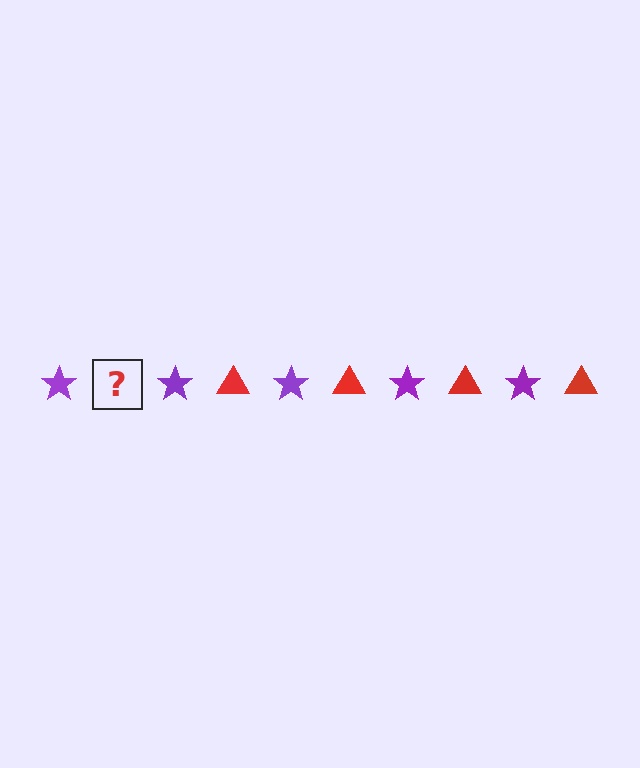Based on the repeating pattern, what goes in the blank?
The blank should be a red triangle.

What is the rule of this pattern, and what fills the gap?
The rule is that the pattern alternates between purple star and red triangle. The gap should be filled with a red triangle.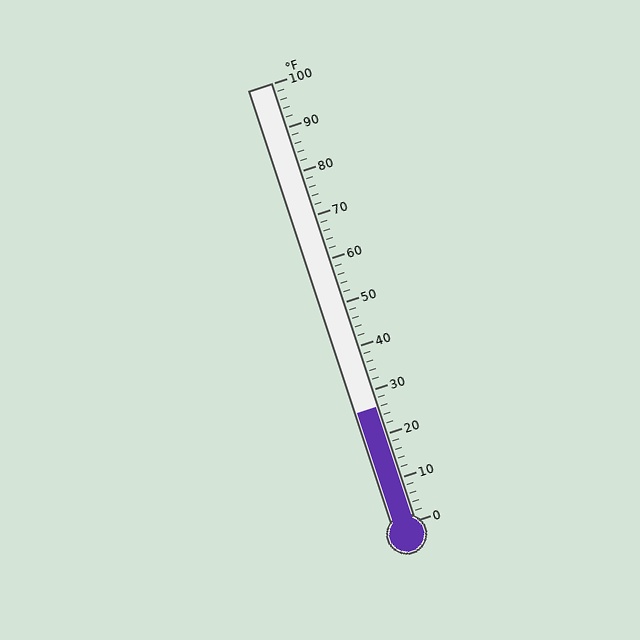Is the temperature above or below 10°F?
The temperature is above 10°F.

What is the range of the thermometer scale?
The thermometer scale ranges from 0°F to 100°F.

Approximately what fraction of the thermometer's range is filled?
The thermometer is filled to approximately 25% of its range.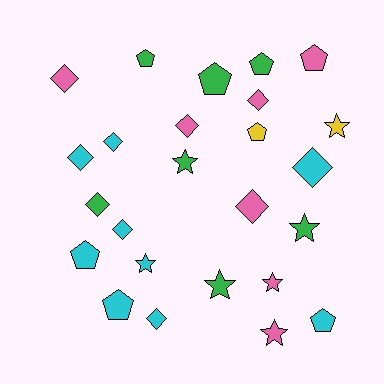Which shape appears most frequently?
Diamond, with 10 objects.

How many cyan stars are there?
There is 1 cyan star.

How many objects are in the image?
There are 25 objects.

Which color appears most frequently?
Cyan, with 9 objects.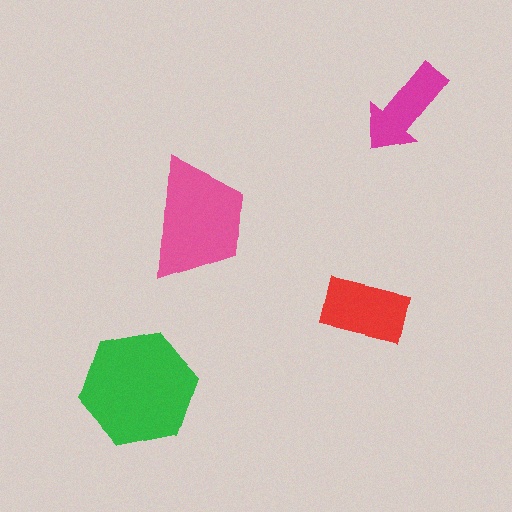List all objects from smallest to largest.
The magenta arrow, the red rectangle, the pink trapezoid, the green hexagon.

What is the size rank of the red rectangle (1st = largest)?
3rd.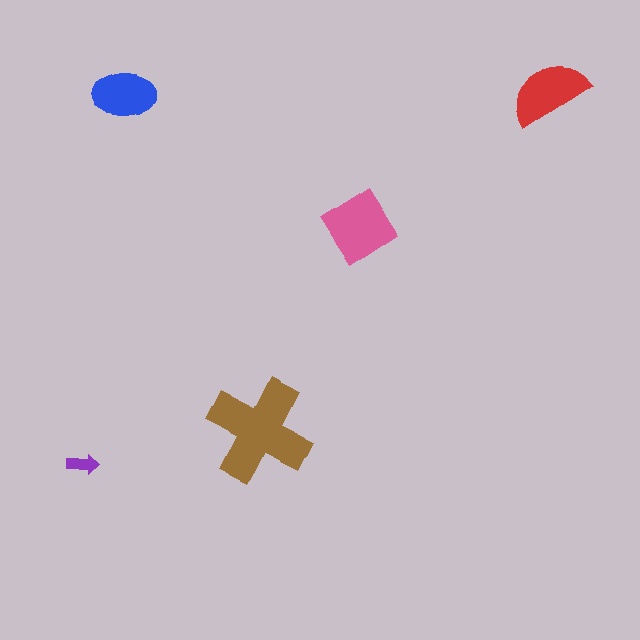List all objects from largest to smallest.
The brown cross, the pink diamond, the red semicircle, the blue ellipse, the purple arrow.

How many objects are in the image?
There are 5 objects in the image.